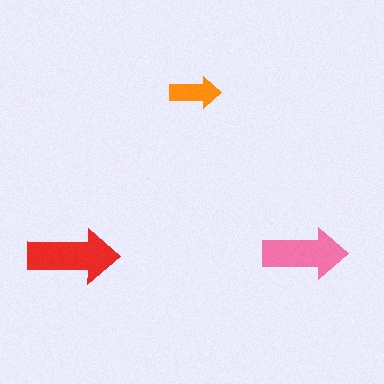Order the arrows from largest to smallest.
the red one, the pink one, the orange one.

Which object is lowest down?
The red arrow is bottommost.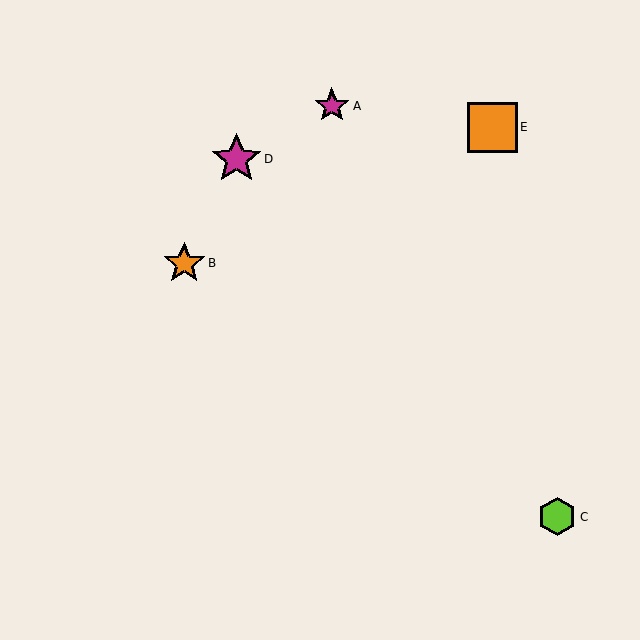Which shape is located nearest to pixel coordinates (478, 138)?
The orange square (labeled E) at (492, 127) is nearest to that location.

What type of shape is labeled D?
Shape D is a magenta star.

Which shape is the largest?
The magenta star (labeled D) is the largest.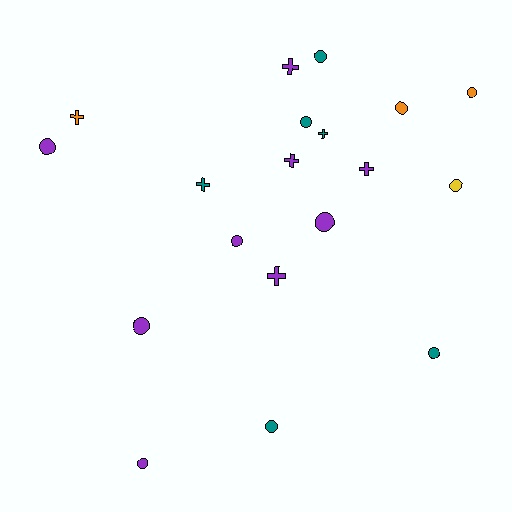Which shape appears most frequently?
Circle, with 12 objects.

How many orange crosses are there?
There is 1 orange cross.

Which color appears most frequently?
Purple, with 9 objects.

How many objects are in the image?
There are 19 objects.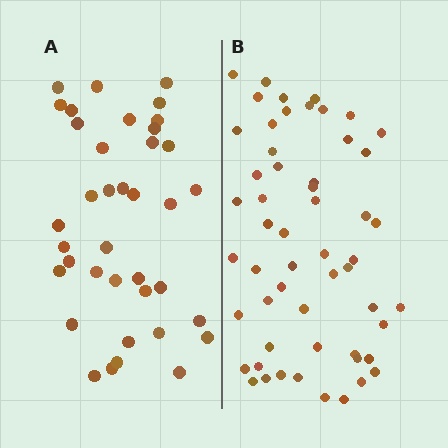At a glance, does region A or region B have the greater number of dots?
Region B (the right region) has more dots.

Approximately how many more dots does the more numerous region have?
Region B has approximately 15 more dots than region A.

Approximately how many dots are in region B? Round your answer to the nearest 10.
About 60 dots. (The exact count is 55, which rounds to 60.)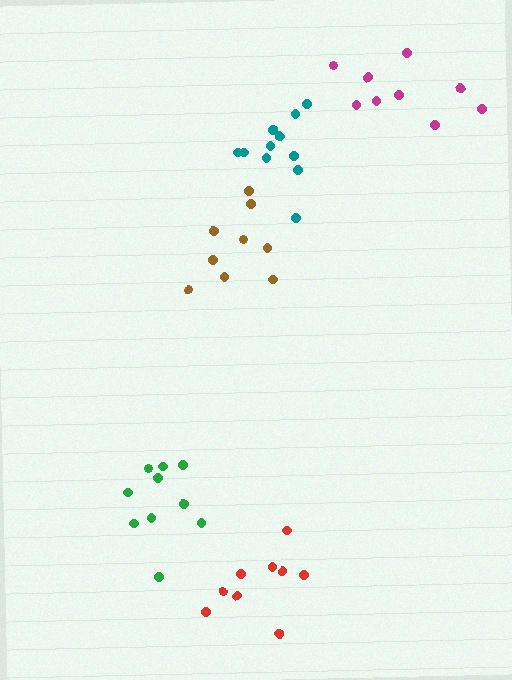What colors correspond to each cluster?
The clusters are colored: teal, red, magenta, green, brown.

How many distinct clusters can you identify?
There are 5 distinct clusters.